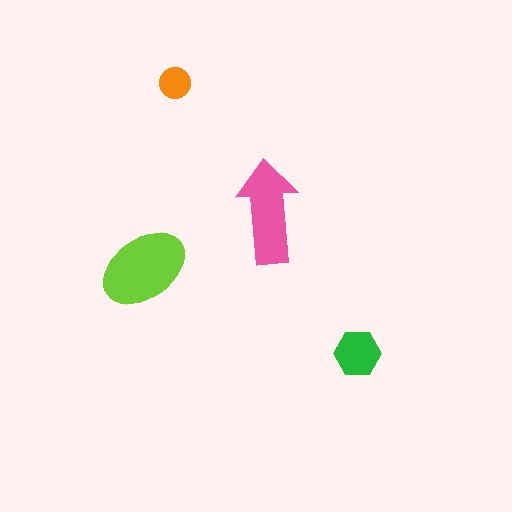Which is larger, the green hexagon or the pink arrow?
The pink arrow.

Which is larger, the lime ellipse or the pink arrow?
The lime ellipse.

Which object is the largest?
The lime ellipse.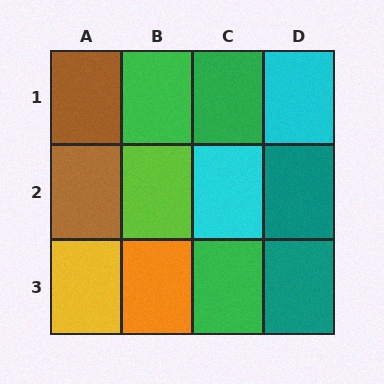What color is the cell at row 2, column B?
Lime.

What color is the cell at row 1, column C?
Green.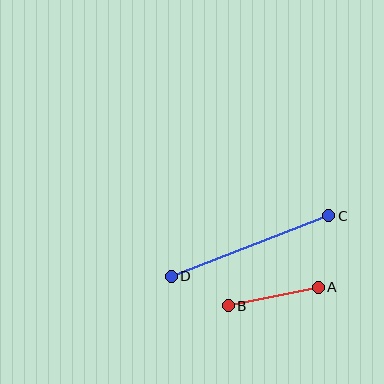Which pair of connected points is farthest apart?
Points C and D are farthest apart.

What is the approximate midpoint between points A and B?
The midpoint is at approximately (273, 296) pixels.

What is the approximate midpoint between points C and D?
The midpoint is at approximately (250, 246) pixels.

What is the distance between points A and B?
The distance is approximately 92 pixels.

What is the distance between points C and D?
The distance is approximately 169 pixels.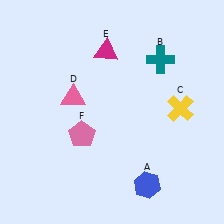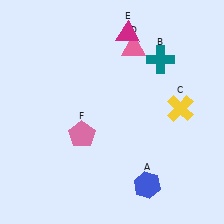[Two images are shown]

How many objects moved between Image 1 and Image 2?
2 objects moved between the two images.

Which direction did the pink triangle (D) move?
The pink triangle (D) moved right.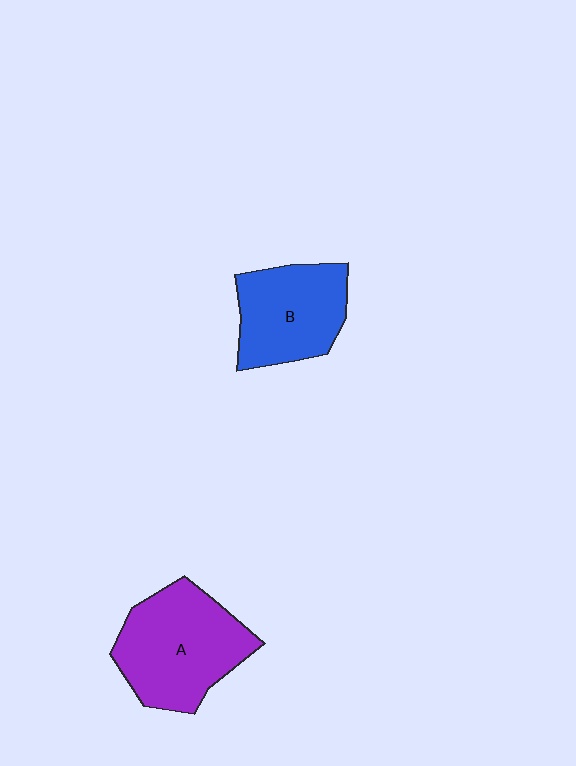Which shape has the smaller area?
Shape B (blue).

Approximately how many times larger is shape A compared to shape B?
Approximately 1.3 times.